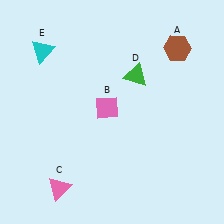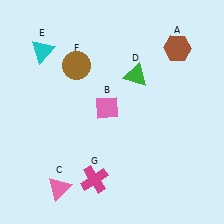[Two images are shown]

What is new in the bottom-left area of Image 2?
A magenta cross (G) was added in the bottom-left area of Image 2.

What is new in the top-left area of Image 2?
A brown circle (F) was added in the top-left area of Image 2.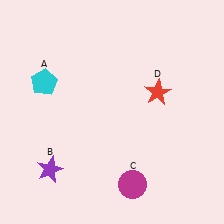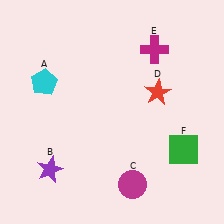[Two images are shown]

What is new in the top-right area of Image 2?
A magenta cross (E) was added in the top-right area of Image 2.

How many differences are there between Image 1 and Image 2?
There are 2 differences between the two images.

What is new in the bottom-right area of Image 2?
A green square (F) was added in the bottom-right area of Image 2.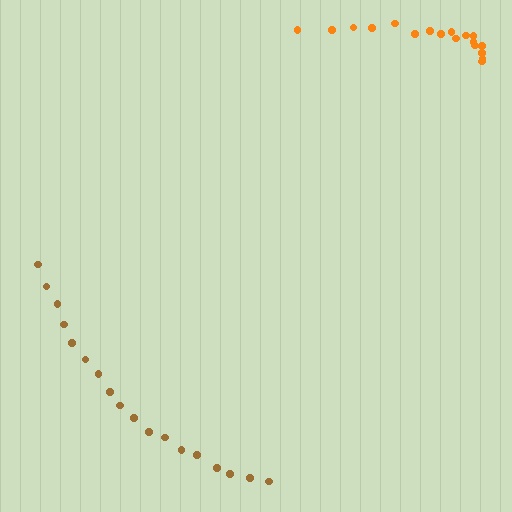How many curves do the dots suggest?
There are 2 distinct paths.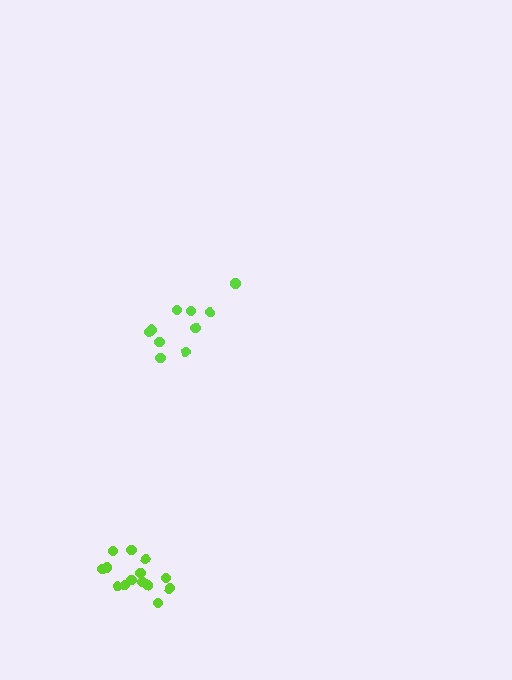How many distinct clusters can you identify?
There are 2 distinct clusters.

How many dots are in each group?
Group 1: 14 dots, Group 2: 10 dots (24 total).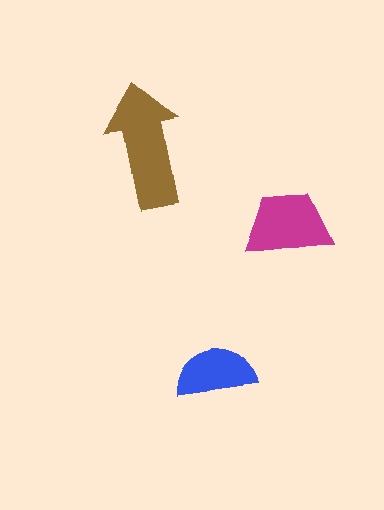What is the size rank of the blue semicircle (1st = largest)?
3rd.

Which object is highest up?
The brown arrow is topmost.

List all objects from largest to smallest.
The brown arrow, the magenta trapezoid, the blue semicircle.